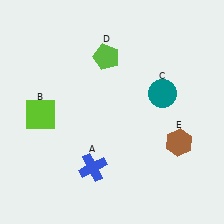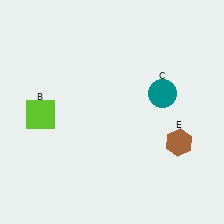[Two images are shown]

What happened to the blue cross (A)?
The blue cross (A) was removed in Image 2. It was in the bottom-left area of Image 1.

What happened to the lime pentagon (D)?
The lime pentagon (D) was removed in Image 2. It was in the top-left area of Image 1.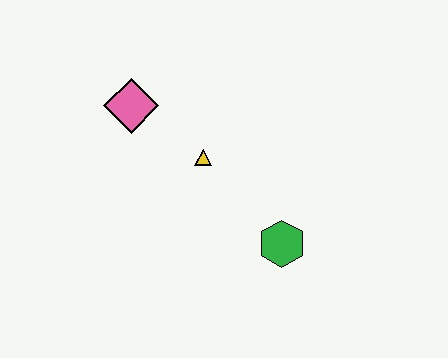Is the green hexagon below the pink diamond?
Yes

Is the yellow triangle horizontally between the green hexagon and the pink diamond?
Yes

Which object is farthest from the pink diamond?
The green hexagon is farthest from the pink diamond.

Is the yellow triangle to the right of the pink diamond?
Yes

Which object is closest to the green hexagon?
The yellow triangle is closest to the green hexagon.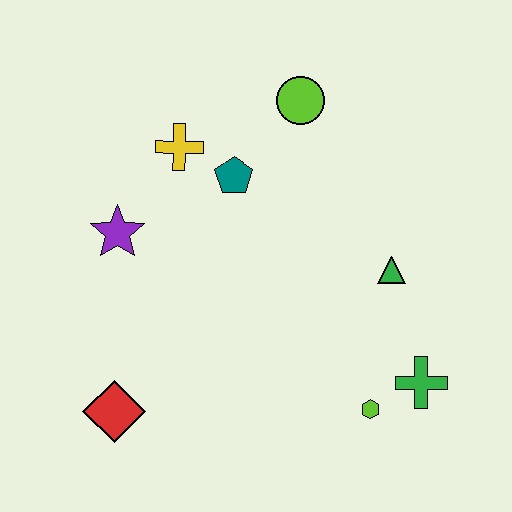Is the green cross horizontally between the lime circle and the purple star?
No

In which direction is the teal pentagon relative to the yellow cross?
The teal pentagon is to the right of the yellow cross.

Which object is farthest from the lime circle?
The red diamond is farthest from the lime circle.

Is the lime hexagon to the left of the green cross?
Yes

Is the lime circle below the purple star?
No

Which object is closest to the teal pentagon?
The yellow cross is closest to the teal pentagon.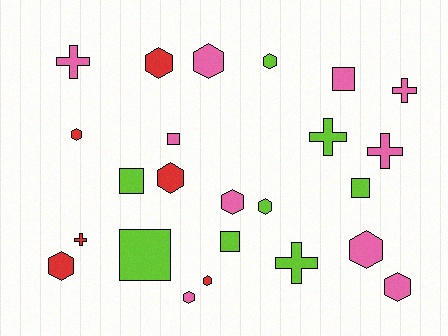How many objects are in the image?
There are 24 objects.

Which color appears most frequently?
Pink, with 10 objects.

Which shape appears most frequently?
Hexagon, with 12 objects.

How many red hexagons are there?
There are 5 red hexagons.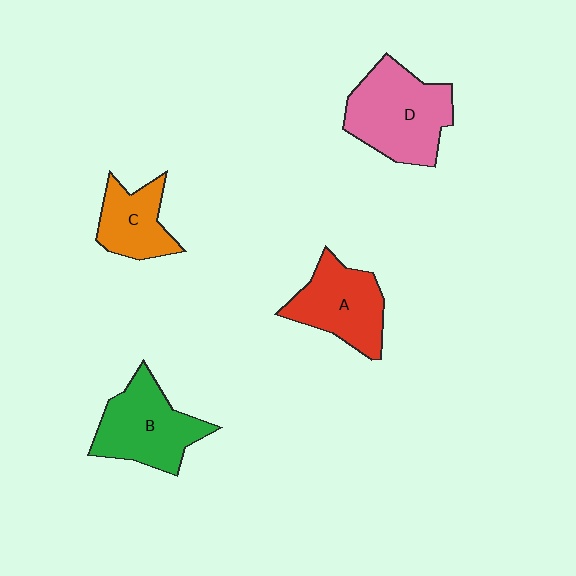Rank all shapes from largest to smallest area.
From largest to smallest: D (pink), B (green), A (red), C (orange).